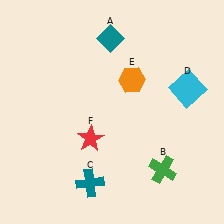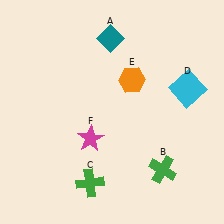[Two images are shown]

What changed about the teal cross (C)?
In Image 1, C is teal. In Image 2, it changed to green.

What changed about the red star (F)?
In Image 1, F is red. In Image 2, it changed to magenta.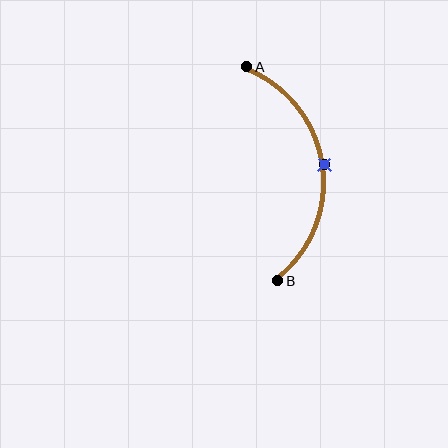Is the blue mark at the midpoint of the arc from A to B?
Yes. The blue mark lies on the arc at equal arc-length from both A and B — it is the arc midpoint.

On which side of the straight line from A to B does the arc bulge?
The arc bulges to the right of the straight line connecting A and B.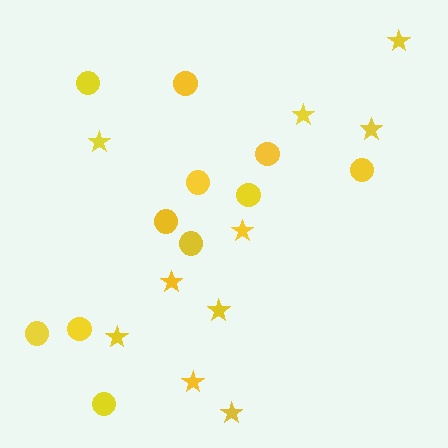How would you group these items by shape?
There are 2 groups: one group of circles (11) and one group of stars (10).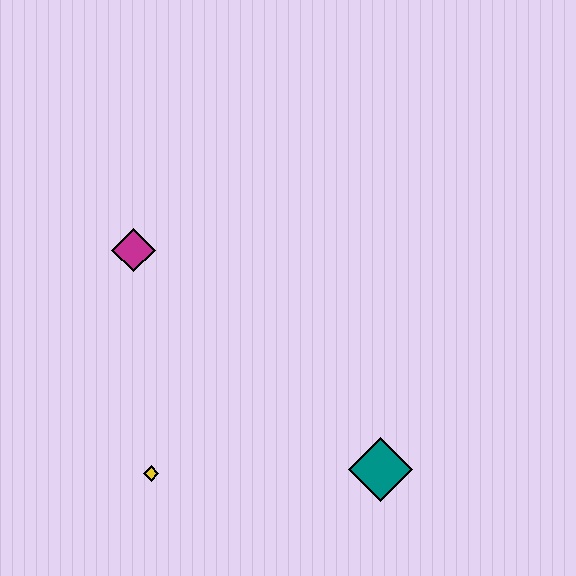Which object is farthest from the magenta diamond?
The teal diamond is farthest from the magenta diamond.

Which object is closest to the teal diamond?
The yellow diamond is closest to the teal diamond.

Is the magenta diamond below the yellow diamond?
No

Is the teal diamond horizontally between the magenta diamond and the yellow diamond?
No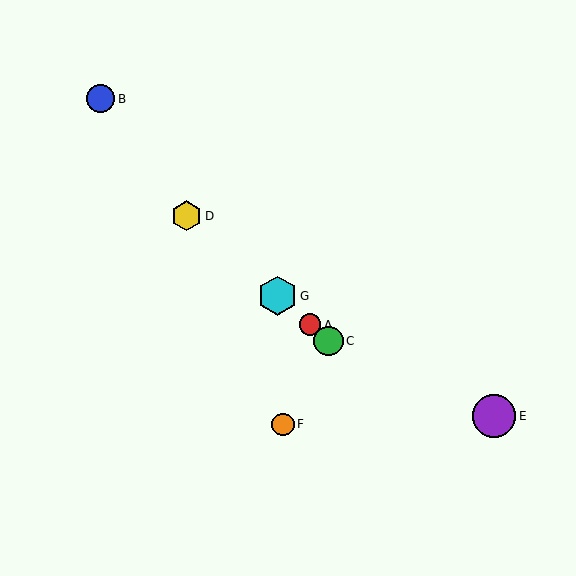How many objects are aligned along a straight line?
4 objects (A, C, D, G) are aligned along a straight line.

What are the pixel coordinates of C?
Object C is at (328, 341).